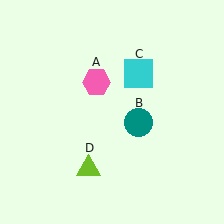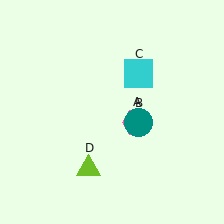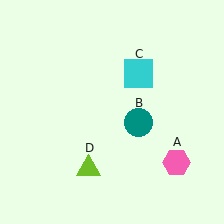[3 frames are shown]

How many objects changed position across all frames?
1 object changed position: pink hexagon (object A).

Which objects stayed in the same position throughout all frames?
Teal circle (object B) and cyan square (object C) and lime triangle (object D) remained stationary.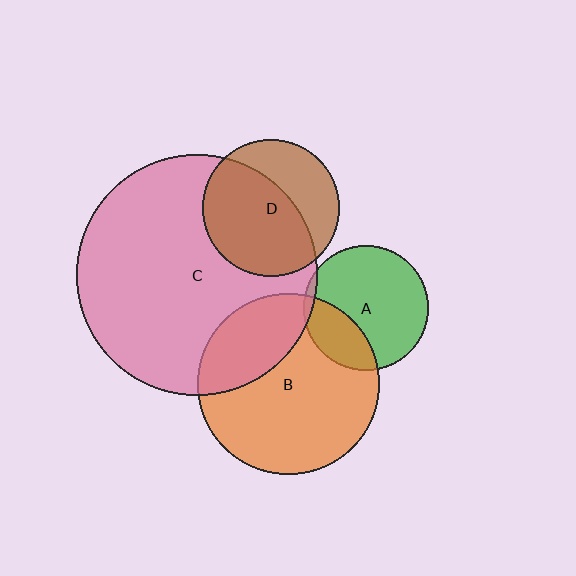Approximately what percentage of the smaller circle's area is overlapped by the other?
Approximately 30%.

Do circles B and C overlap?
Yes.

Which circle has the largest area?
Circle C (pink).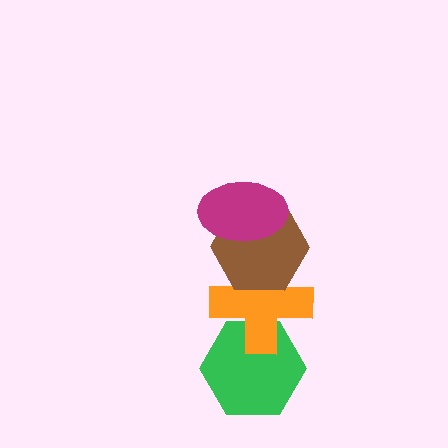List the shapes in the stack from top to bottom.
From top to bottom: the magenta ellipse, the brown hexagon, the orange cross, the green hexagon.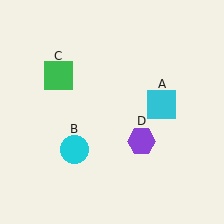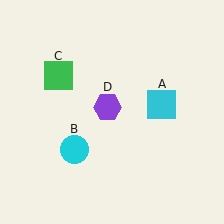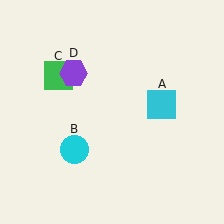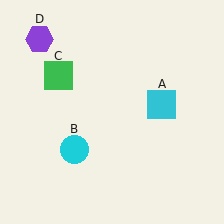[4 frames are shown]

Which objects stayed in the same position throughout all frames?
Cyan square (object A) and cyan circle (object B) and green square (object C) remained stationary.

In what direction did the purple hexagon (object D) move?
The purple hexagon (object D) moved up and to the left.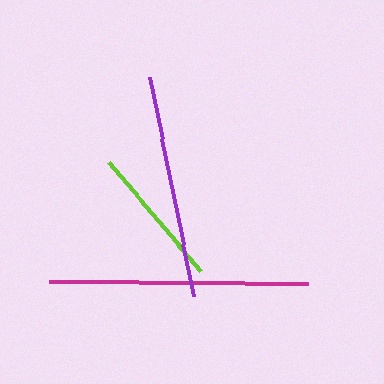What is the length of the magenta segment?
The magenta segment is approximately 258 pixels long.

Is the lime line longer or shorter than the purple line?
The purple line is longer than the lime line.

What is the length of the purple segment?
The purple segment is approximately 223 pixels long.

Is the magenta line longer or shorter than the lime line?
The magenta line is longer than the lime line.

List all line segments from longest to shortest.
From longest to shortest: magenta, purple, lime.